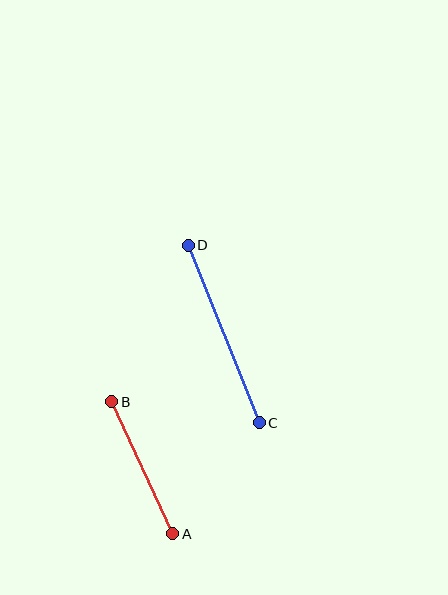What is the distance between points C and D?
The distance is approximately 191 pixels.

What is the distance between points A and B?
The distance is approximately 146 pixels.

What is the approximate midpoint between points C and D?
The midpoint is at approximately (224, 334) pixels.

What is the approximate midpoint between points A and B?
The midpoint is at approximately (142, 468) pixels.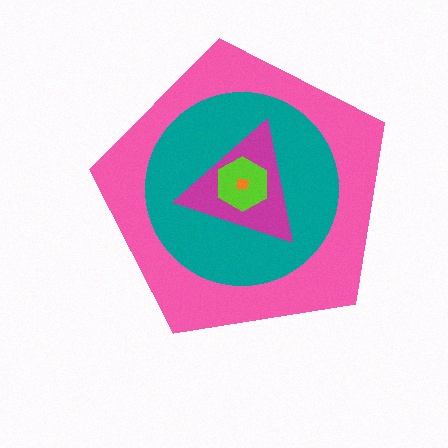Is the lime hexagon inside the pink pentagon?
Yes.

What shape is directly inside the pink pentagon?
The teal circle.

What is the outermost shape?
The pink pentagon.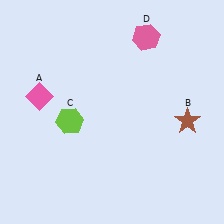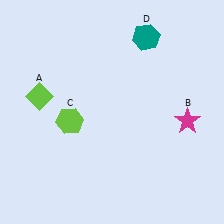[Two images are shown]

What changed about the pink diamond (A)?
In Image 1, A is pink. In Image 2, it changed to lime.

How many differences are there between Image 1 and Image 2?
There are 3 differences between the two images.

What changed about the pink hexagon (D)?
In Image 1, D is pink. In Image 2, it changed to teal.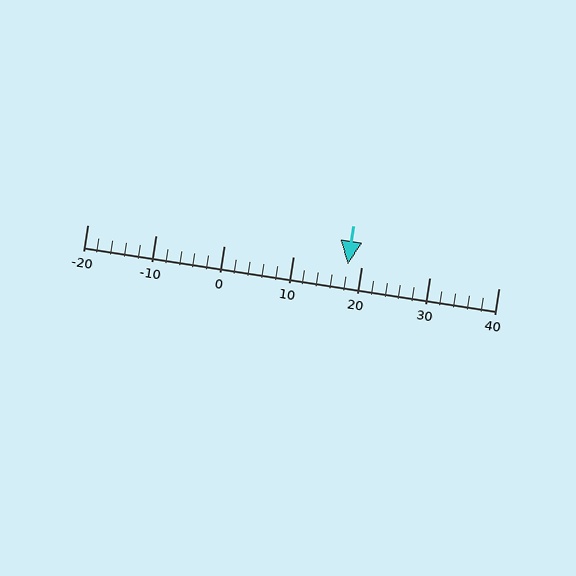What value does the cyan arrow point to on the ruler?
The cyan arrow points to approximately 18.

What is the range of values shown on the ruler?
The ruler shows values from -20 to 40.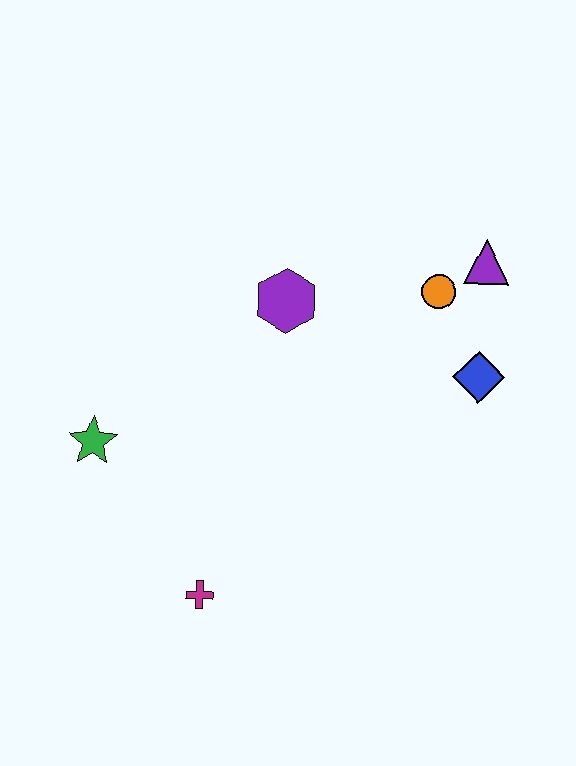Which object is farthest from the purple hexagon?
The magenta cross is farthest from the purple hexagon.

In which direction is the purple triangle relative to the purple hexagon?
The purple triangle is to the right of the purple hexagon.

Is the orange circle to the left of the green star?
No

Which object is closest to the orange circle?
The purple triangle is closest to the orange circle.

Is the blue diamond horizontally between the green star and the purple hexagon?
No